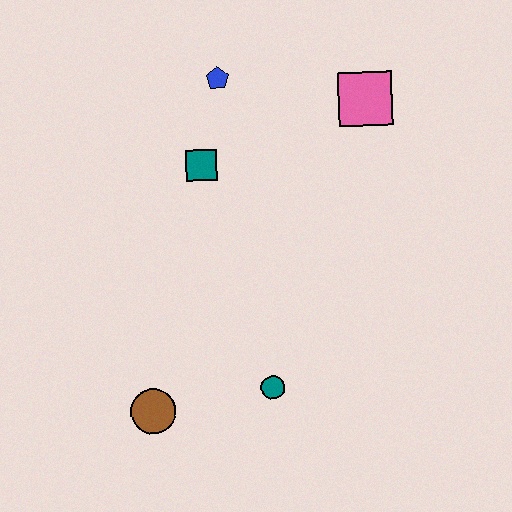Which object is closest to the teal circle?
The brown circle is closest to the teal circle.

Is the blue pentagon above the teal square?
Yes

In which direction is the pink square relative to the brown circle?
The pink square is above the brown circle.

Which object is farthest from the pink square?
The brown circle is farthest from the pink square.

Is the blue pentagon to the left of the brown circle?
No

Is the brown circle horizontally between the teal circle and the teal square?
No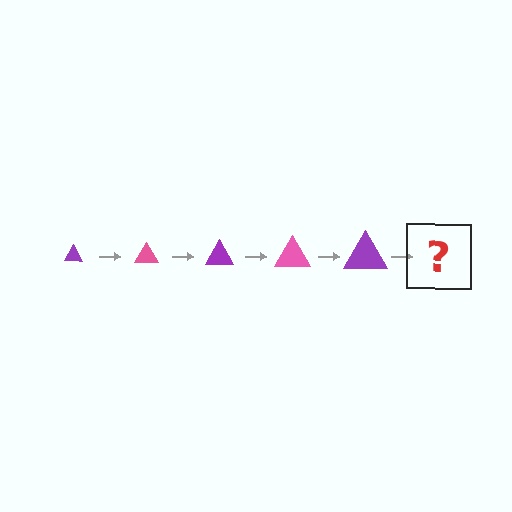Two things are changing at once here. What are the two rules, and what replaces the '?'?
The two rules are that the triangle grows larger each step and the color cycles through purple and pink. The '?' should be a pink triangle, larger than the previous one.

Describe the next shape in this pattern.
It should be a pink triangle, larger than the previous one.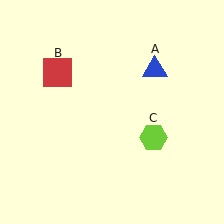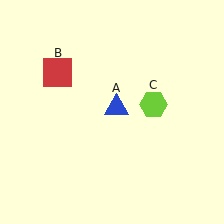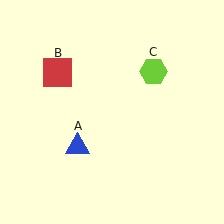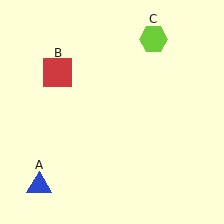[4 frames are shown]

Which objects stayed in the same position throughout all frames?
Red square (object B) remained stationary.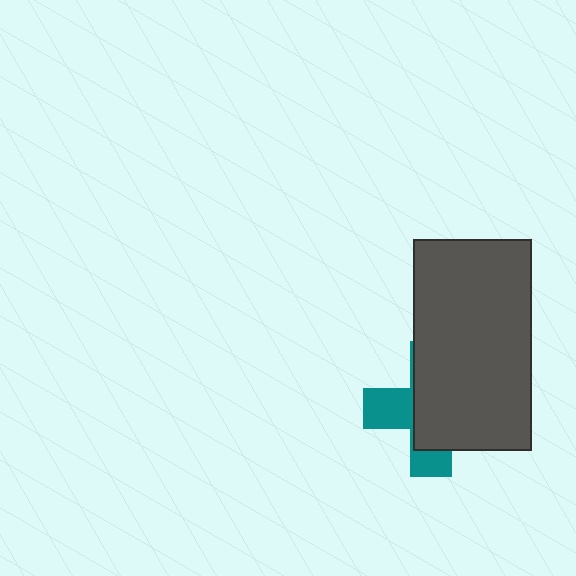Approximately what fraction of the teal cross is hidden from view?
Roughly 64% of the teal cross is hidden behind the dark gray rectangle.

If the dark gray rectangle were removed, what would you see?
You would see the complete teal cross.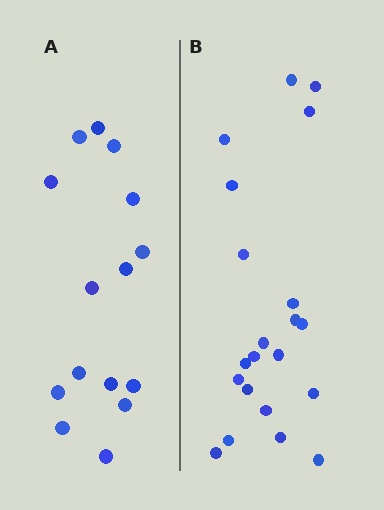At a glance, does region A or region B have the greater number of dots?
Region B (the right region) has more dots.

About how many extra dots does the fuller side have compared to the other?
Region B has about 6 more dots than region A.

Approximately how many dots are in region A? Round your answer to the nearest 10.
About 20 dots. (The exact count is 15, which rounds to 20.)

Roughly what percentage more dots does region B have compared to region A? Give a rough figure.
About 40% more.